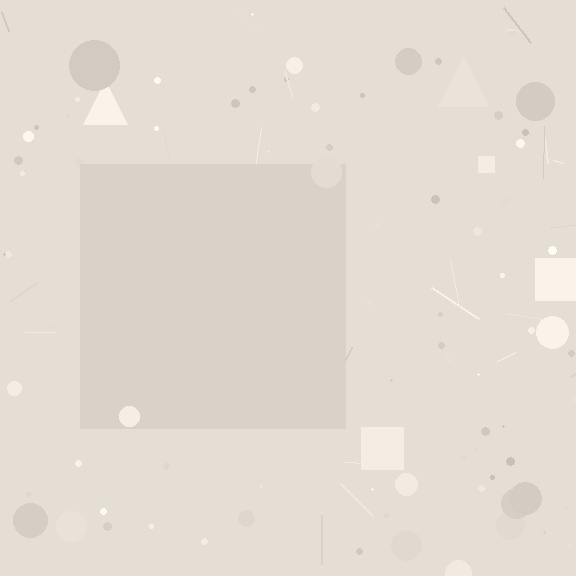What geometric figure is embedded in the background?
A square is embedded in the background.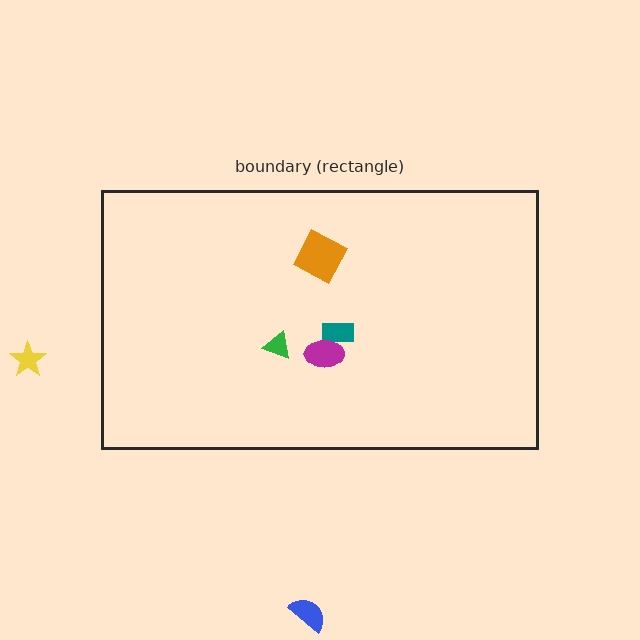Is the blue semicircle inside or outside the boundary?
Outside.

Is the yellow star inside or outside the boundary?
Outside.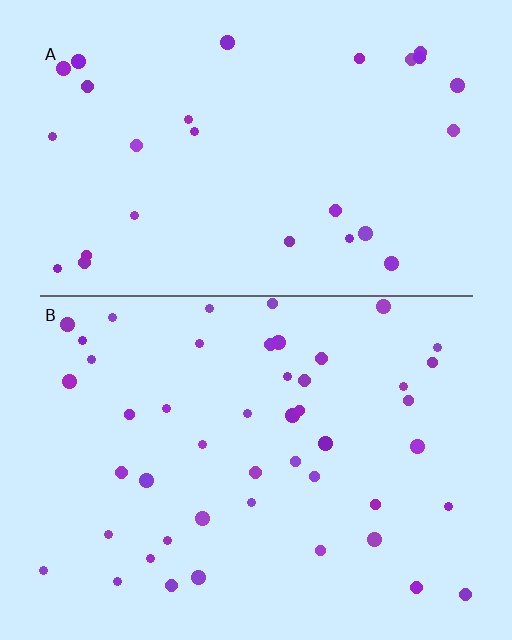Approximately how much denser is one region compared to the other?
Approximately 1.7× — region B over region A.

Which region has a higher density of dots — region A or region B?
B (the bottom).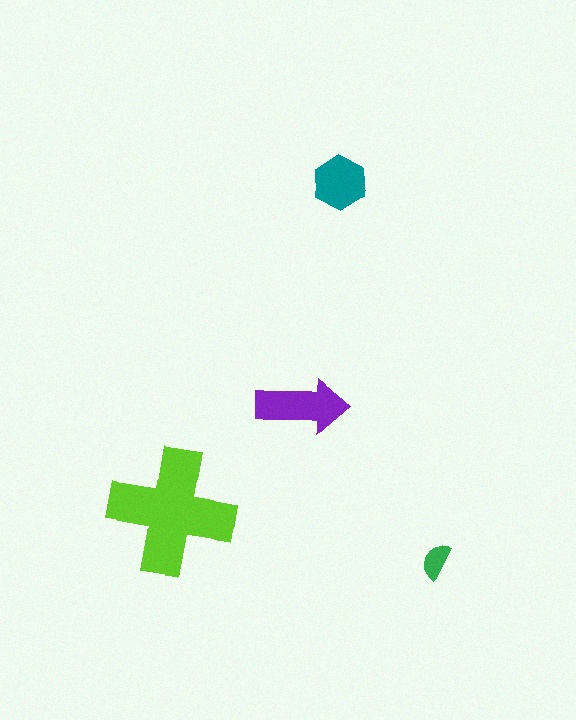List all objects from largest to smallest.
The lime cross, the purple arrow, the teal hexagon, the green semicircle.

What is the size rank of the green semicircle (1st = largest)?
4th.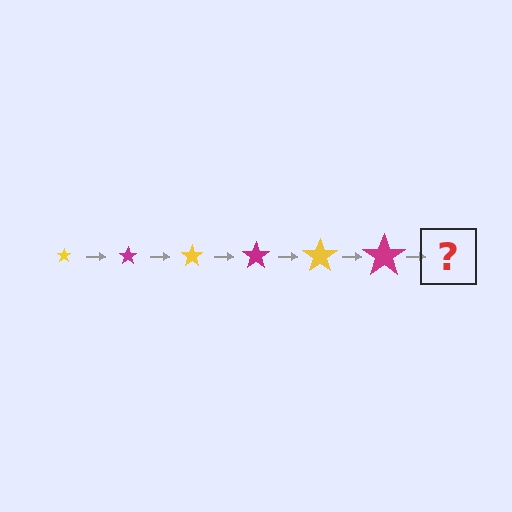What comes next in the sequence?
The next element should be a yellow star, larger than the previous one.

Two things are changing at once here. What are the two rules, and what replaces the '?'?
The two rules are that the star grows larger each step and the color cycles through yellow and magenta. The '?' should be a yellow star, larger than the previous one.